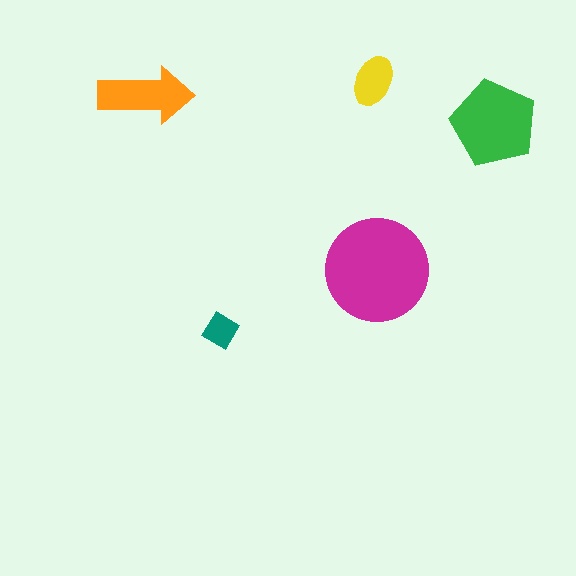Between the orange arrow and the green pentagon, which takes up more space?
The green pentagon.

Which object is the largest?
The magenta circle.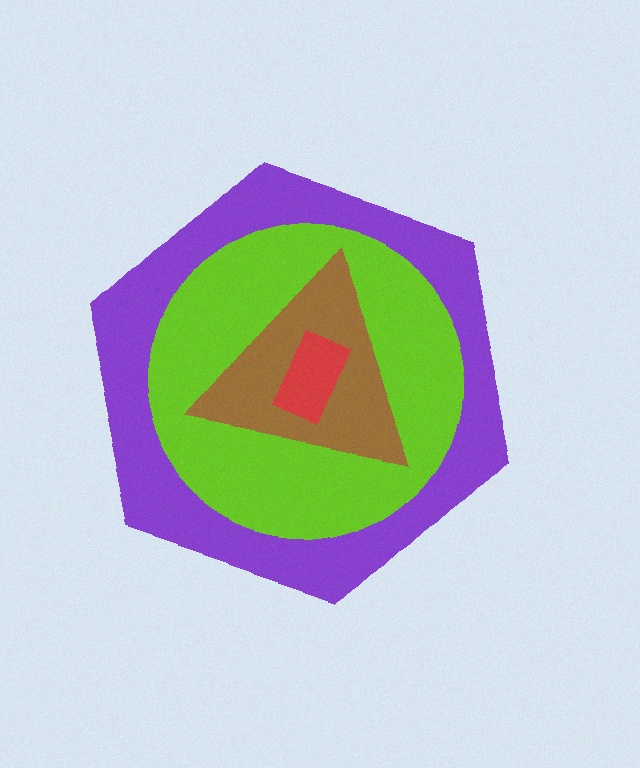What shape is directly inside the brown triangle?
The red rectangle.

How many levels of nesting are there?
4.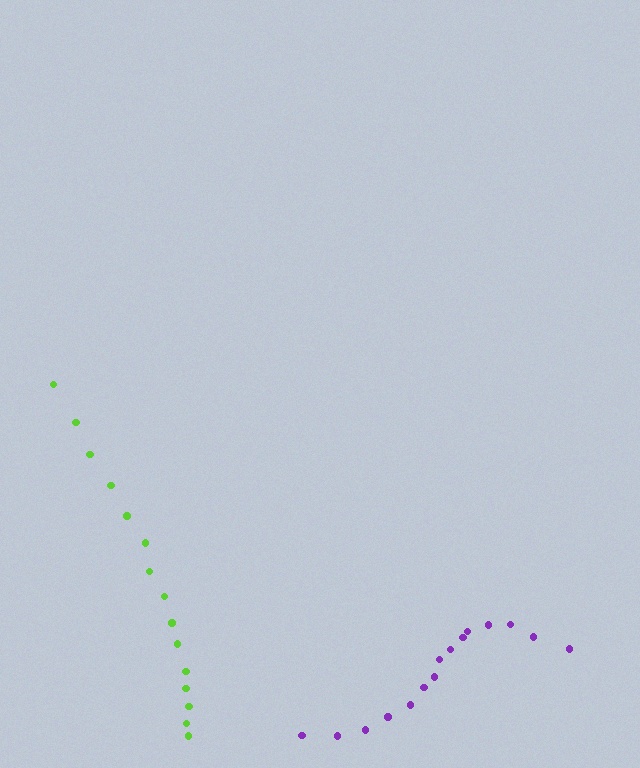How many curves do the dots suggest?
There are 2 distinct paths.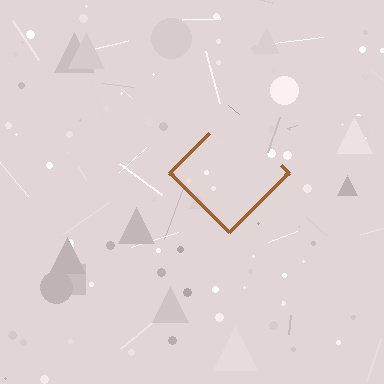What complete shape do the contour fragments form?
The contour fragments form a diamond.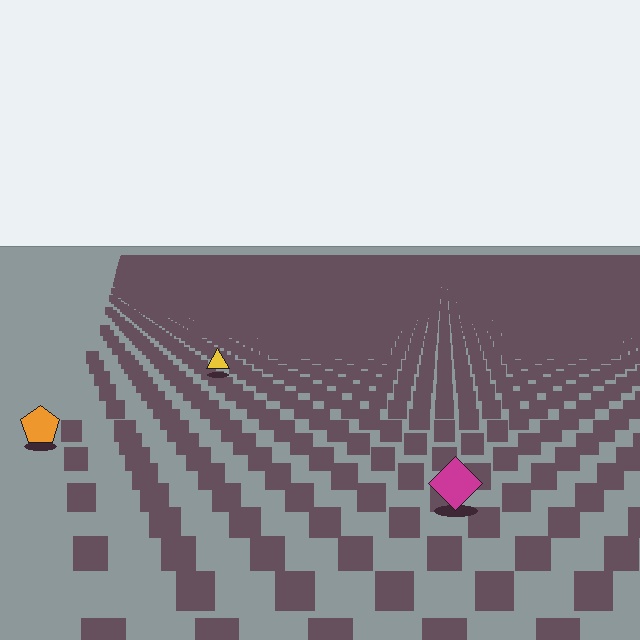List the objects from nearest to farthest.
From nearest to farthest: the magenta diamond, the orange pentagon, the yellow triangle.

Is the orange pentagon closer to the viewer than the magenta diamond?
No. The magenta diamond is closer — you can tell from the texture gradient: the ground texture is coarser near it.